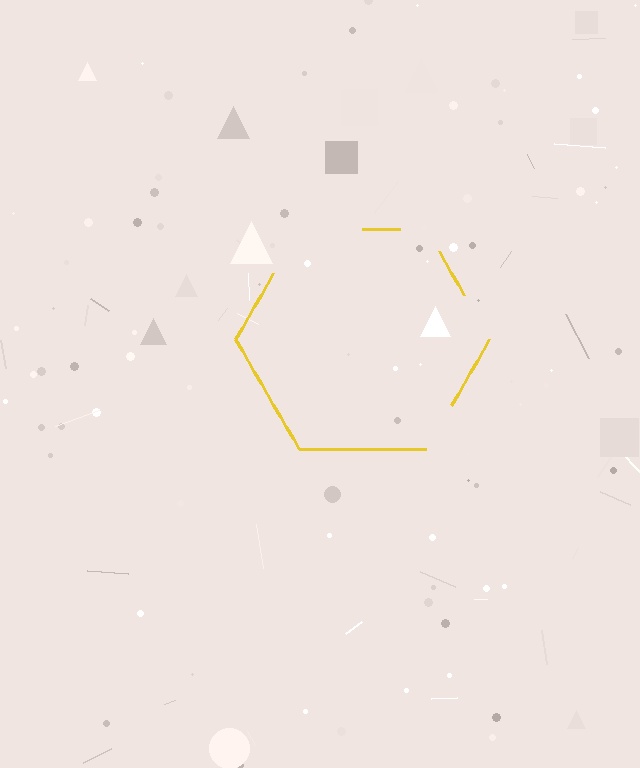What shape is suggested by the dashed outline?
The dashed outline suggests a hexagon.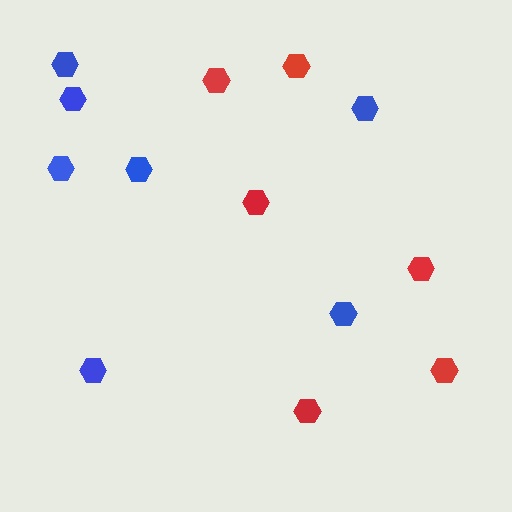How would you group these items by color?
There are 2 groups: one group of red hexagons (6) and one group of blue hexagons (7).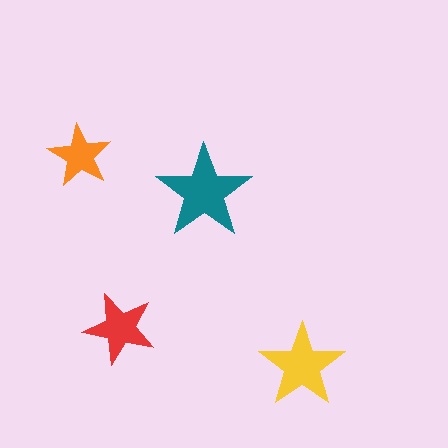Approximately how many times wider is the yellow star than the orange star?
About 1.5 times wider.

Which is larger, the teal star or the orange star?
The teal one.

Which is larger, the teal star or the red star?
The teal one.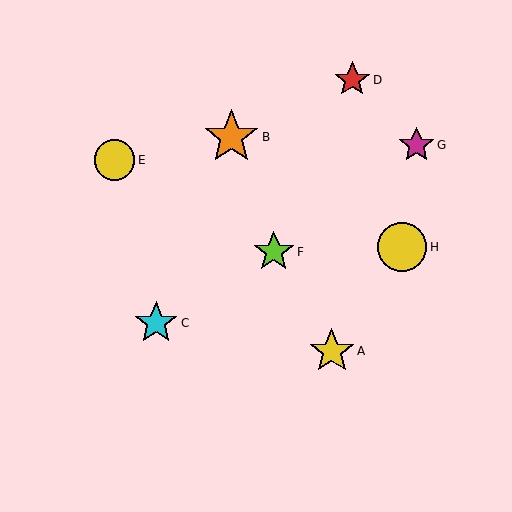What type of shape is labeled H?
Shape H is a yellow circle.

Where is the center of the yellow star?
The center of the yellow star is at (332, 351).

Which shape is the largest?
The orange star (labeled B) is the largest.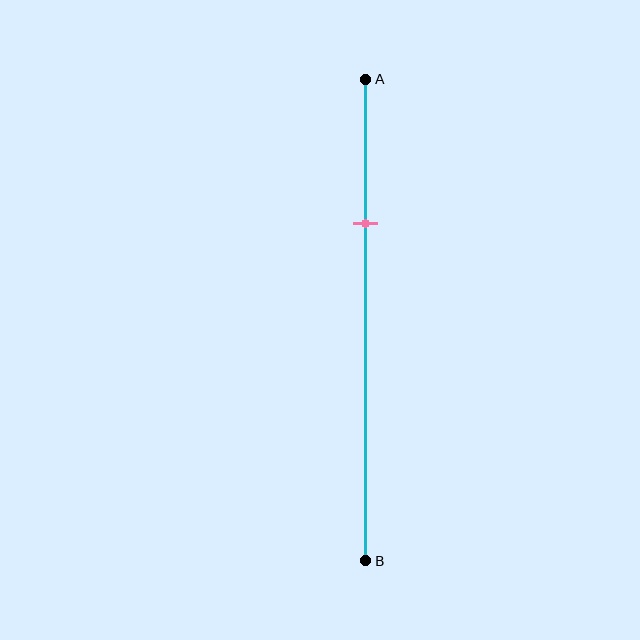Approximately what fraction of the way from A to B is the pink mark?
The pink mark is approximately 30% of the way from A to B.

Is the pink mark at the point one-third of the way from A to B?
No, the mark is at about 30% from A, not at the 33% one-third point.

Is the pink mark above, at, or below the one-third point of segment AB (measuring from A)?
The pink mark is above the one-third point of segment AB.